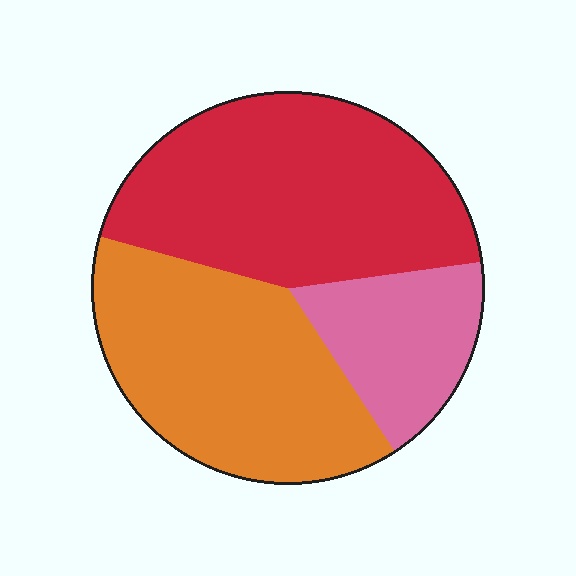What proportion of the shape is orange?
Orange covers about 40% of the shape.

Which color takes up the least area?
Pink, at roughly 20%.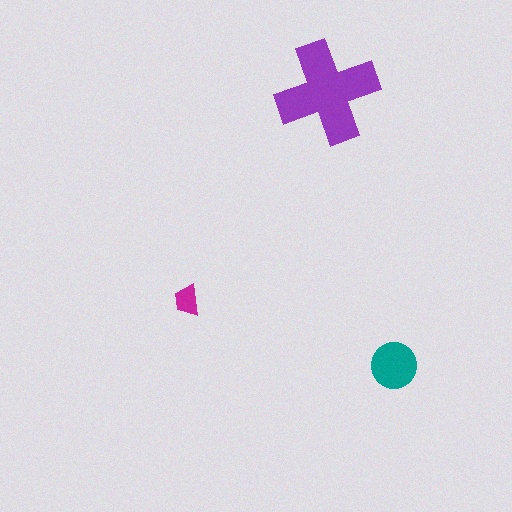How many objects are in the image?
There are 3 objects in the image.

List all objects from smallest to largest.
The magenta trapezoid, the teal circle, the purple cross.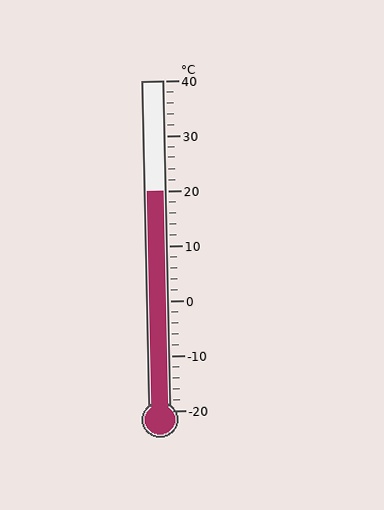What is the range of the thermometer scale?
The thermometer scale ranges from -20°C to 40°C.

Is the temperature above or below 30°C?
The temperature is below 30°C.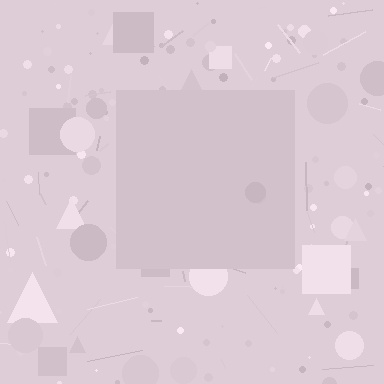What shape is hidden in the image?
A square is hidden in the image.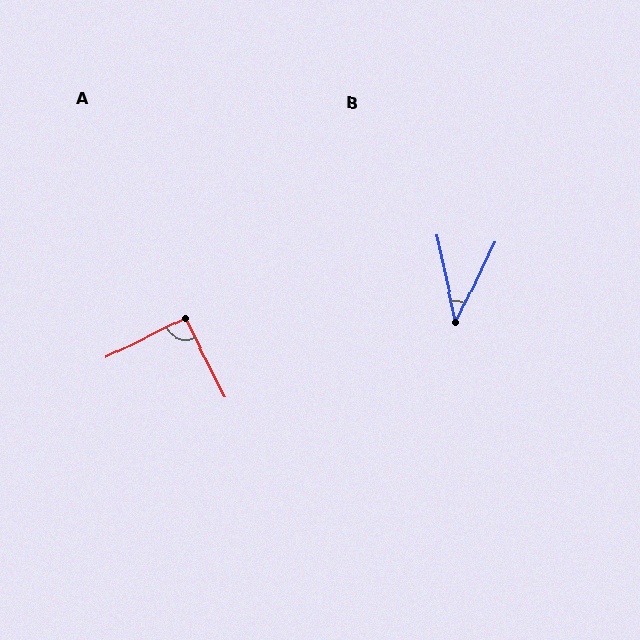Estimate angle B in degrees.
Approximately 38 degrees.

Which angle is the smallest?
B, at approximately 38 degrees.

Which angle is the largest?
A, at approximately 90 degrees.